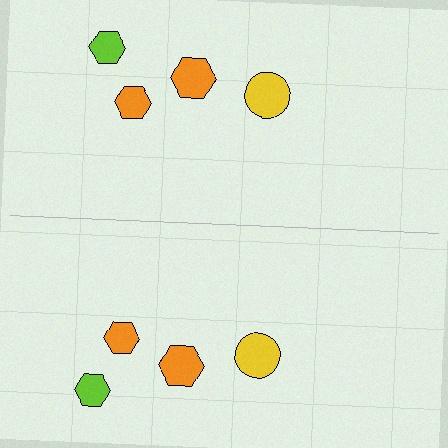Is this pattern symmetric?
Yes, this pattern has bilateral (reflection) symmetry.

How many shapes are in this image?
There are 8 shapes in this image.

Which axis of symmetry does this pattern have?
The pattern has a horizontal axis of symmetry running through the center of the image.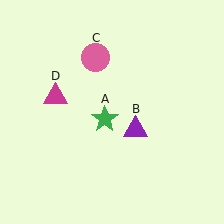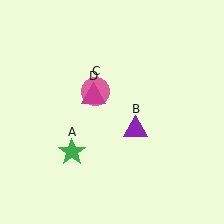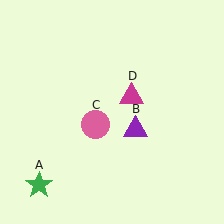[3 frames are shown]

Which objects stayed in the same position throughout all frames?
Purple triangle (object B) remained stationary.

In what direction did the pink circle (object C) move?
The pink circle (object C) moved down.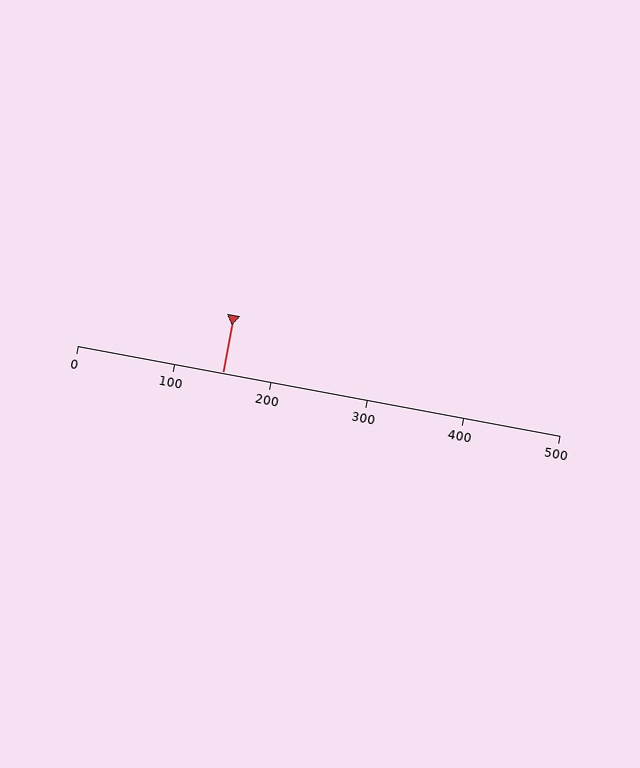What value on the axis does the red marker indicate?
The marker indicates approximately 150.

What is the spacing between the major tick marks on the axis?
The major ticks are spaced 100 apart.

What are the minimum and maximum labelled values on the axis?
The axis runs from 0 to 500.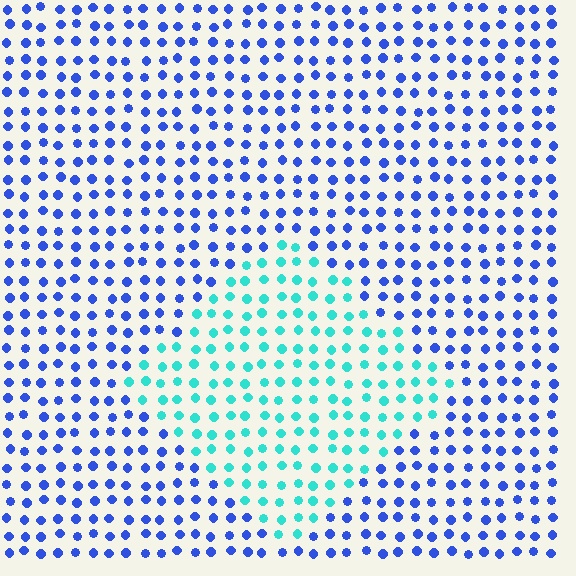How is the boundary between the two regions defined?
The boundary is defined purely by a slight shift in hue (about 55 degrees). Spacing, size, and orientation are identical on both sides.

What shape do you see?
I see a diamond.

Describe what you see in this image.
The image is filled with small blue elements in a uniform arrangement. A diamond-shaped region is visible where the elements are tinted to a slightly different hue, forming a subtle color boundary.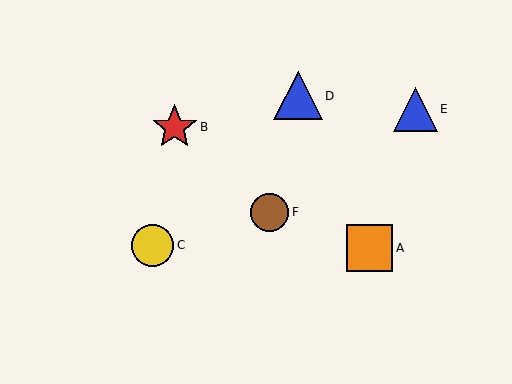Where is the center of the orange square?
The center of the orange square is at (370, 248).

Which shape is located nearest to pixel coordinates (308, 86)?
The blue triangle (labeled D) at (298, 96) is nearest to that location.